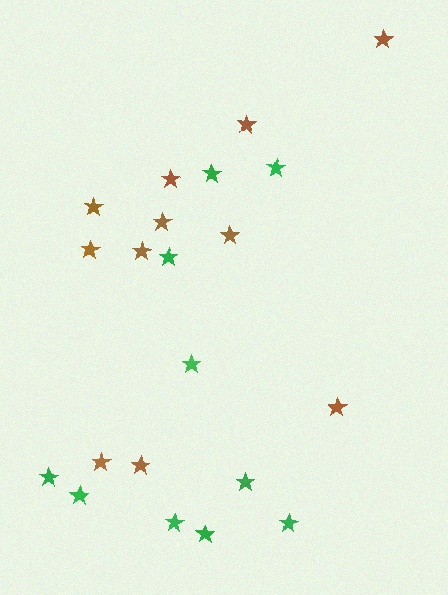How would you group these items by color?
There are 2 groups: one group of brown stars (11) and one group of green stars (10).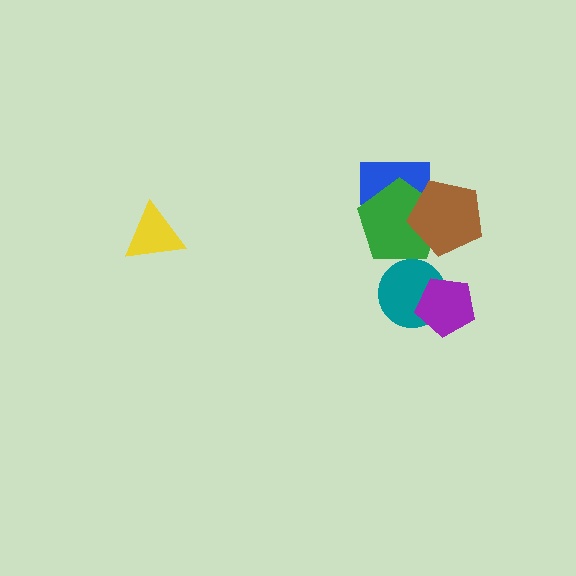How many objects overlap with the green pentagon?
2 objects overlap with the green pentagon.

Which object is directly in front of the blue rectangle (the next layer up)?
The green pentagon is directly in front of the blue rectangle.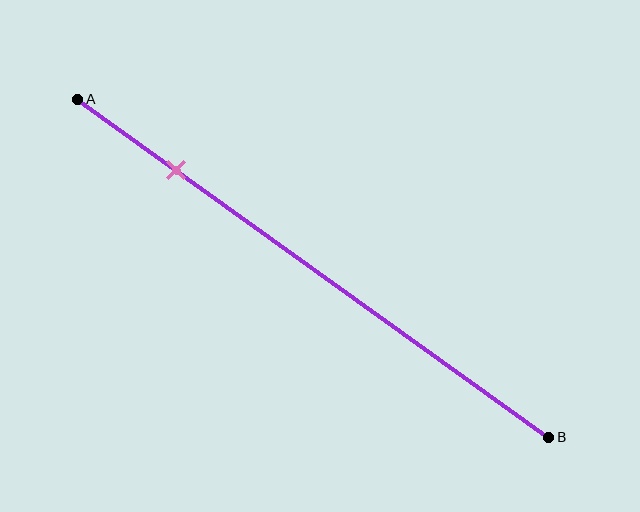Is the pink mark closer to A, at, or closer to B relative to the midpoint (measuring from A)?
The pink mark is closer to point A than the midpoint of segment AB.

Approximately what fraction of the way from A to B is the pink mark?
The pink mark is approximately 20% of the way from A to B.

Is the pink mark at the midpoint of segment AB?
No, the mark is at about 20% from A, not at the 50% midpoint.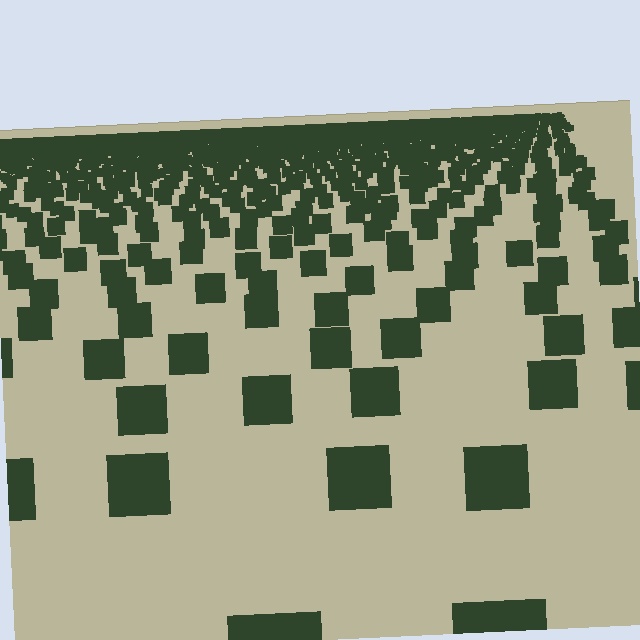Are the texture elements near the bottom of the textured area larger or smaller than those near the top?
Larger. Near the bottom, elements are closer to the viewer and appear at a bigger on-screen size.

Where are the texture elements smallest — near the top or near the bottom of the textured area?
Near the top.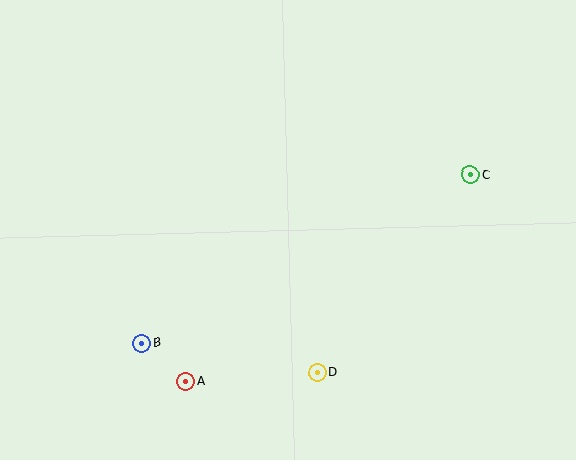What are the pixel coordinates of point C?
Point C is at (470, 175).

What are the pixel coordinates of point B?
Point B is at (142, 343).